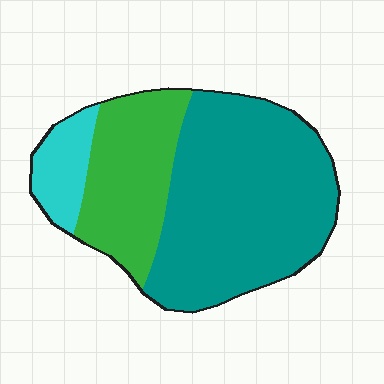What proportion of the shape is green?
Green takes up between a sixth and a third of the shape.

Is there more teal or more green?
Teal.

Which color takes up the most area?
Teal, at roughly 60%.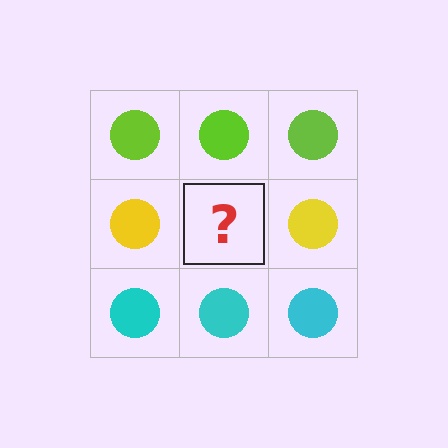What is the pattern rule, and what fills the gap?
The rule is that each row has a consistent color. The gap should be filled with a yellow circle.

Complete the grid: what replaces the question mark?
The question mark should be replaced with a yellow circle.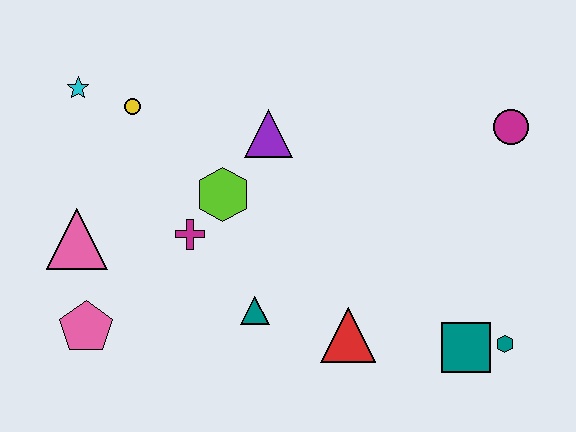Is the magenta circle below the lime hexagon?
No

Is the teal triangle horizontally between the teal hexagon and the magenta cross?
Yes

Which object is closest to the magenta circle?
The teal hexagon is closest to the magenta circle.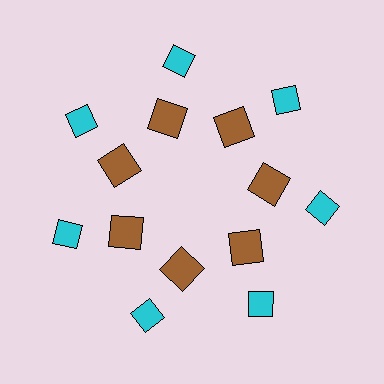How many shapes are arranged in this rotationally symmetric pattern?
There are 14 shapes, arranged in 7 groups of 2.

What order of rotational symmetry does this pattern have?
This pattern has 7-fold rotational symmetry.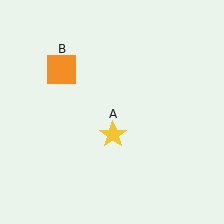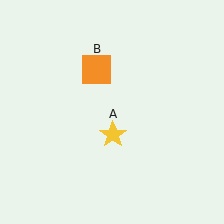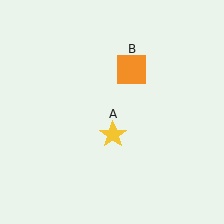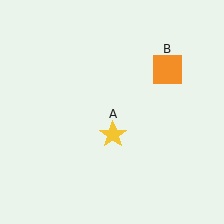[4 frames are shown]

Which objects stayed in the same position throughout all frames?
Yellow star (object A) remained stationary.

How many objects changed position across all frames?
1 object changed position: orange square (object B).